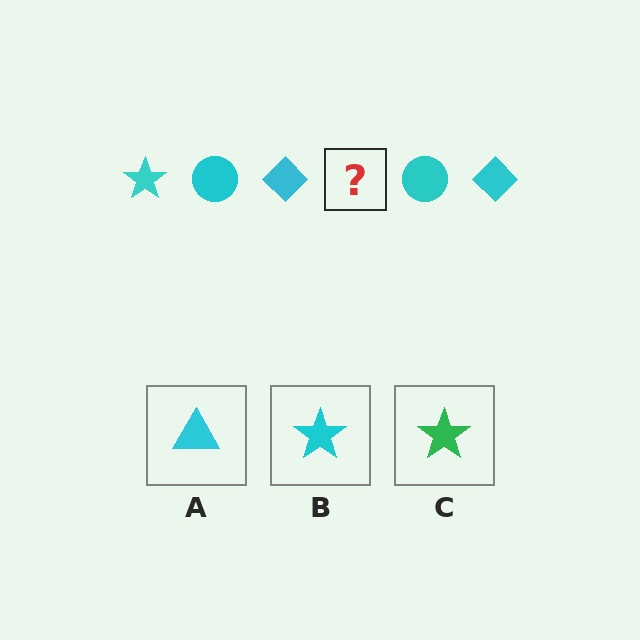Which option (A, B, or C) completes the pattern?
B.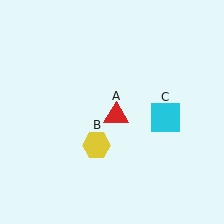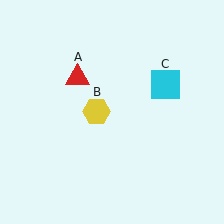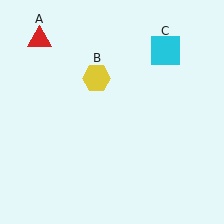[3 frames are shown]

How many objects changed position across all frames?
3 objects changed position: red triangle (object A), yellow hexagon (object B), cyan square (object C).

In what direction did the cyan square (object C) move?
The cyan square (object C) moved up.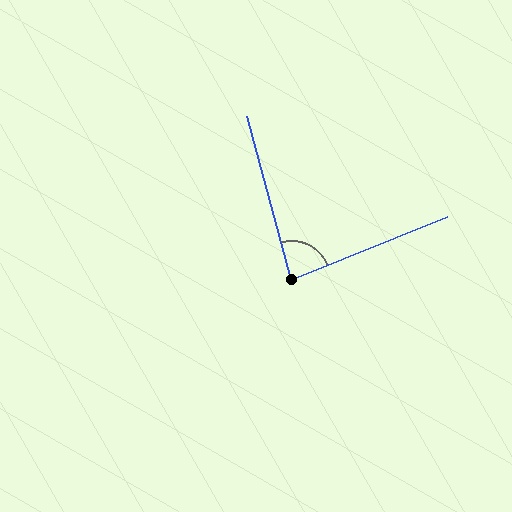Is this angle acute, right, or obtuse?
It is acute.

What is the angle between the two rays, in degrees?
Approximately 83 degrees.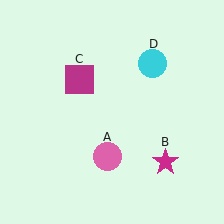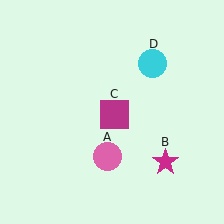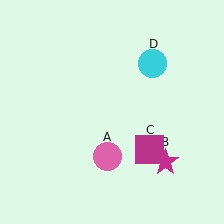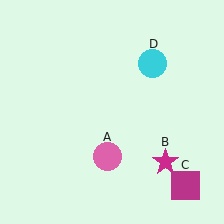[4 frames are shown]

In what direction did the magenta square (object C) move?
The magenta square (object C) moved down and to the right.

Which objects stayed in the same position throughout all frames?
Pink circle (object A) and magenta star (object B) and cyan circle (object D) remained stationary.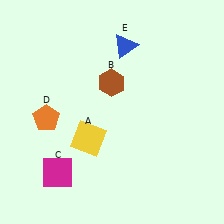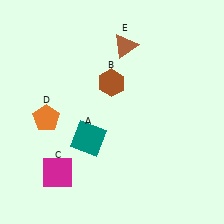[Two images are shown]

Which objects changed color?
A changed from yellow to teal. E changed from blue to brown.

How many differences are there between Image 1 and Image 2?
There are 2 differences between the two images.